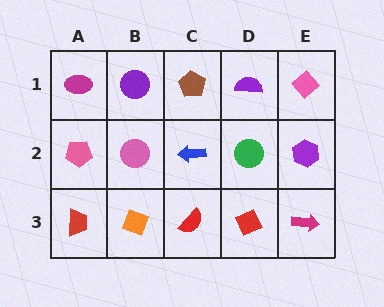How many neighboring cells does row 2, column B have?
4.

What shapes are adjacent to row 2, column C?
A brown pentagon (row 1, column C), a red semicircle (row 3, column C), a pink circle (row 2, column B), a green circle (row 2, column D).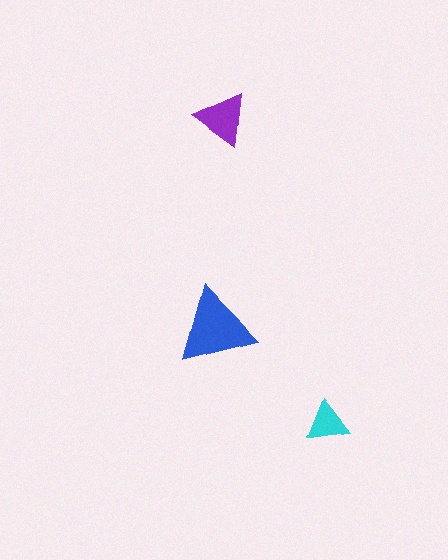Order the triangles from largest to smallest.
the blue one, the purple one, the cyan one.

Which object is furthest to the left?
The blue triangle is leftmost.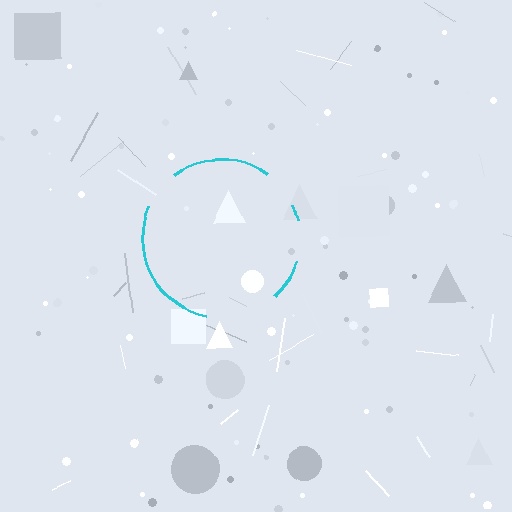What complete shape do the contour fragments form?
The contour fragments form a circle.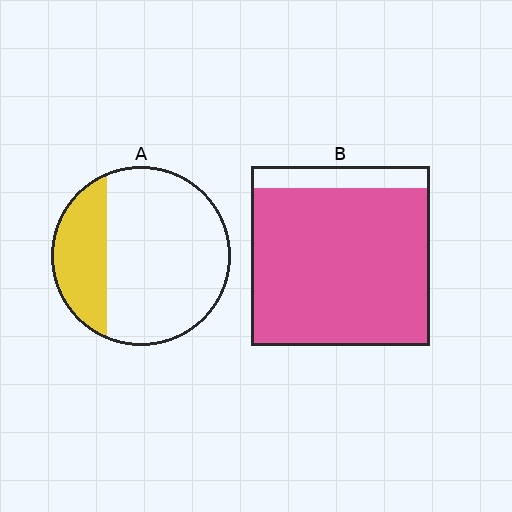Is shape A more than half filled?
No.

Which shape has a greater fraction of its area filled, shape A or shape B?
Shape B.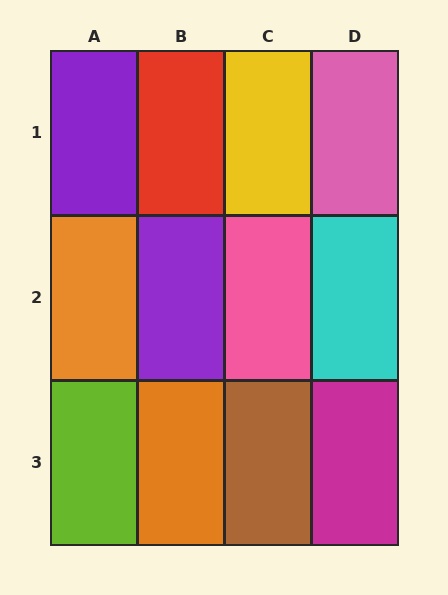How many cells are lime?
1 cell is lime.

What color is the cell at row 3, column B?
Orange.